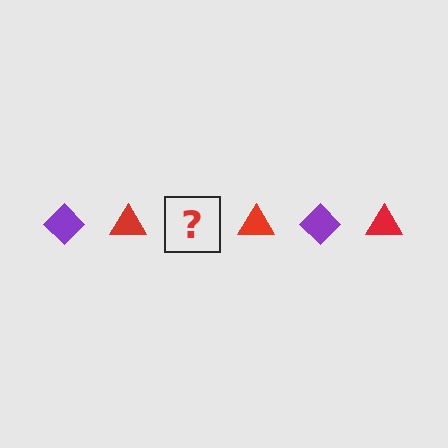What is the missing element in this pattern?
The missing element is a purple diamond.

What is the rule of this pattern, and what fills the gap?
The rule is that the pattern alternates between purple diamond and red triangle. The gap should be filled with a purple diamond.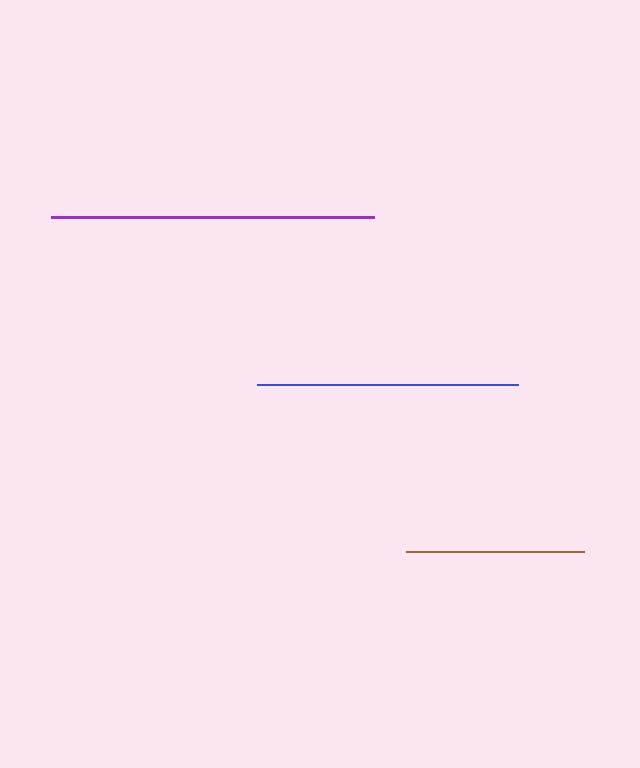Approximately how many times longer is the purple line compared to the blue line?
The purple line is approximately 1.2 times the length of the blue line.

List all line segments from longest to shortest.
From longest to shortest: purple, blue, brown.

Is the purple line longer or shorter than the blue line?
The purple line is longer than the blue line.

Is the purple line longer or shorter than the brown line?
The purple line is longer than the brown line.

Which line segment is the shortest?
The brown line is the shortest at approximately 178 pixels.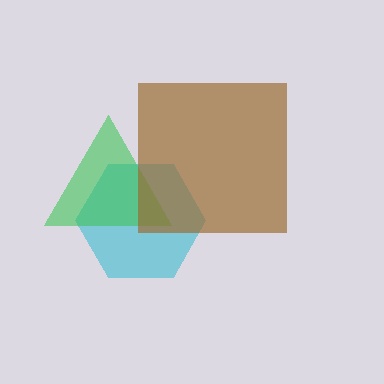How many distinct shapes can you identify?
There are 3 distinct shapes: a cyan hexagon, a green triangle, a brown square.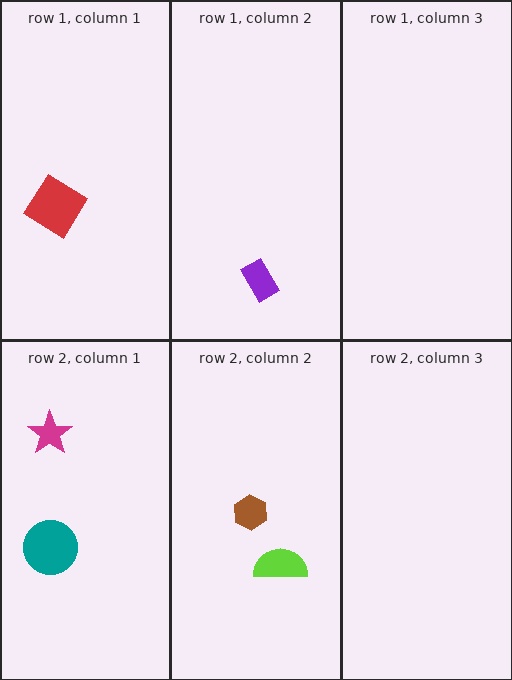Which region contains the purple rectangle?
The row 1, column 2 region.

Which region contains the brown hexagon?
The row 2, column 2 region.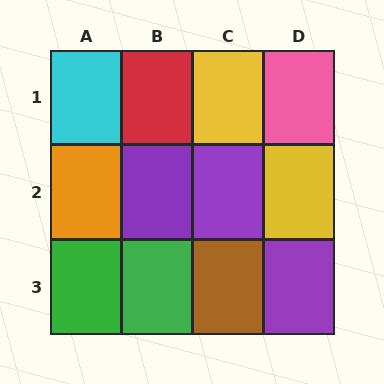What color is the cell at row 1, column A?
Cyan.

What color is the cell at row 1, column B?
Red.